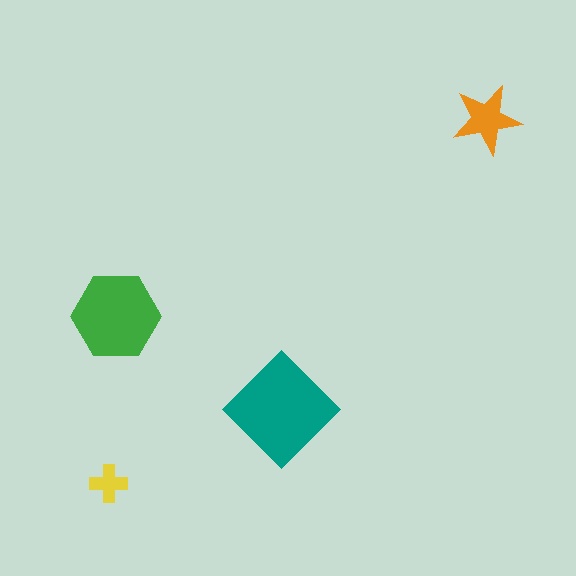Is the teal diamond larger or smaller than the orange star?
Larger.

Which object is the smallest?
The yellow cross.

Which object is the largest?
The teal diamond.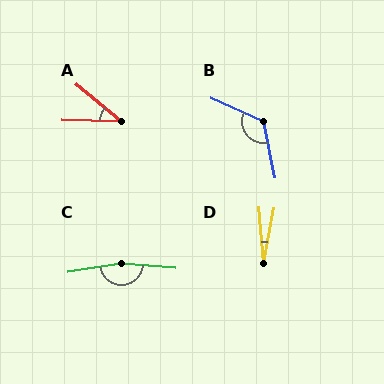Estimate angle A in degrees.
Approximately 38 degrees.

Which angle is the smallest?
D, at approximately 16 degrees.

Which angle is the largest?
C, at approximately 166 degrees.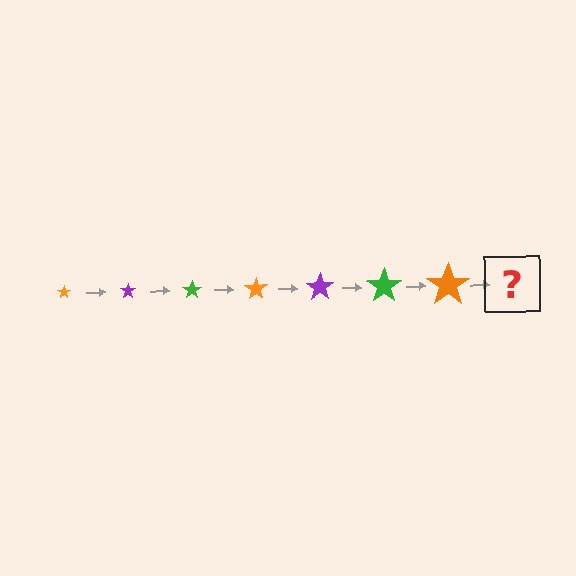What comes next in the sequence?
The next element should be a purple star, larger than the previous one.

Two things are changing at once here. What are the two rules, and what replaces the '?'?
The two rules are that the star grows larger each step and the color cycles through orange, purple, and green. The '?' should be a purple star, larger than the previous one.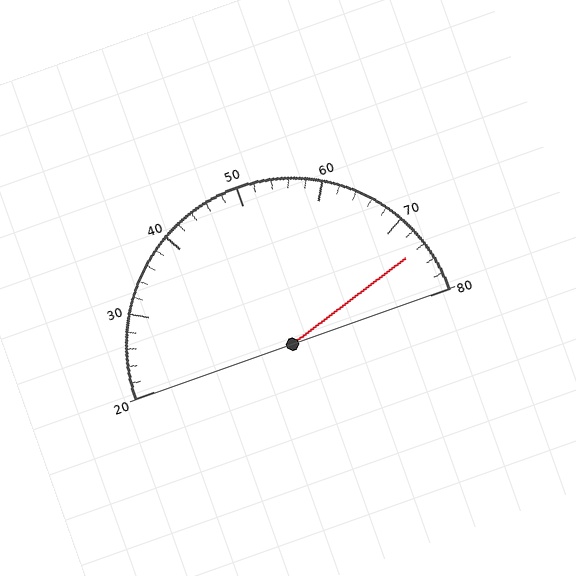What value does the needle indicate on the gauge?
The needle indicates approximately 74.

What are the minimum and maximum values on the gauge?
The gauge ranges from 20 to 80.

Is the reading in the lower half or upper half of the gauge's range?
The reading is in the upper half of the range (20 to 80).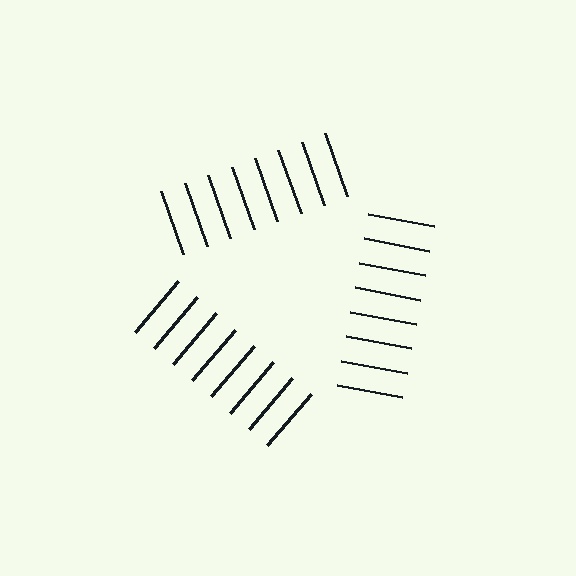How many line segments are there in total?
24 — 8 along each of the 3 edges.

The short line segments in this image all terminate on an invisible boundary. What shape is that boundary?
An illusory triangle — the line segments terminate on its edges but no continuous stroke is drawn.